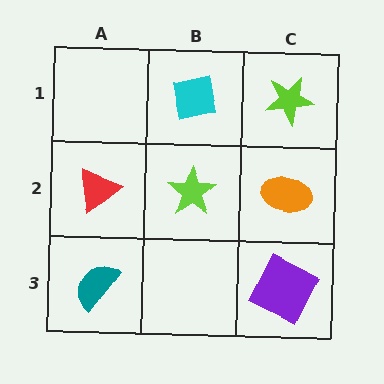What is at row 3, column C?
A purple square.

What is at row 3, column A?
A teal semicircle.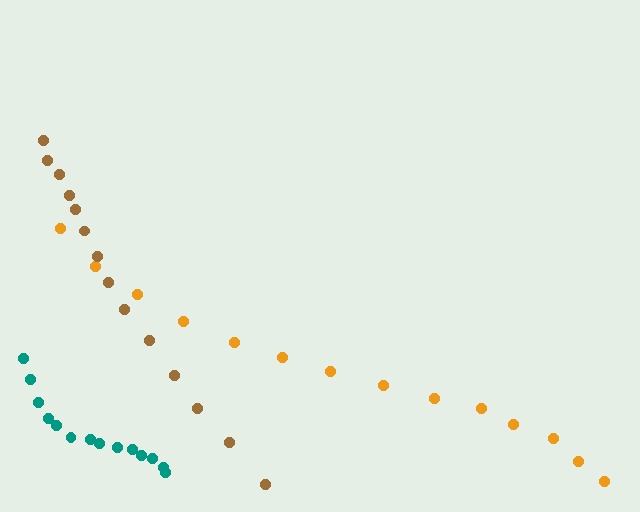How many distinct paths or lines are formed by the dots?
There are 3 distinct paths.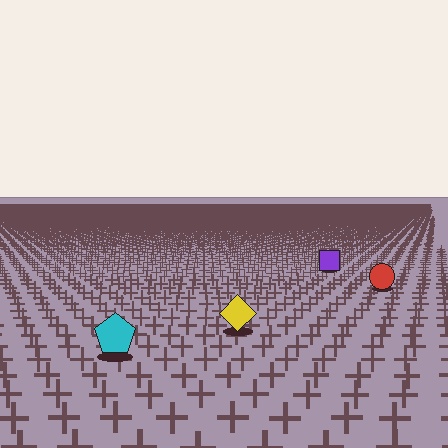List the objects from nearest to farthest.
From nearest to farthest: the cyan pentagon, the yellow diamond, the red circle, the purple square.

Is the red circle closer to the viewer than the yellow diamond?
No. The yellow diamond is closer — you can tell from the texture gradient: the ground texture is coarser near it.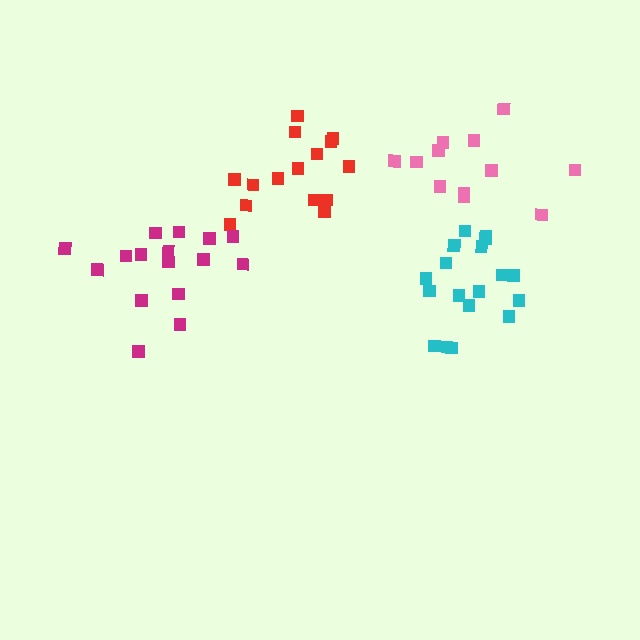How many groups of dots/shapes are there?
There are 4 groups.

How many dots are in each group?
Group 1: 15 dots, Group 2: 18 dots, Group 3: 16 dots, Group 4: 12 dots (61 total).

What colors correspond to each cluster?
The clusters are colored: red, cyan, magenta, pink.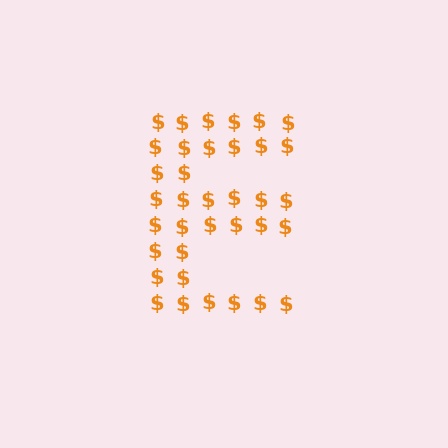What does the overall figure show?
The overall figure shows the letter E.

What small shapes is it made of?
It is made of small dollar signs.